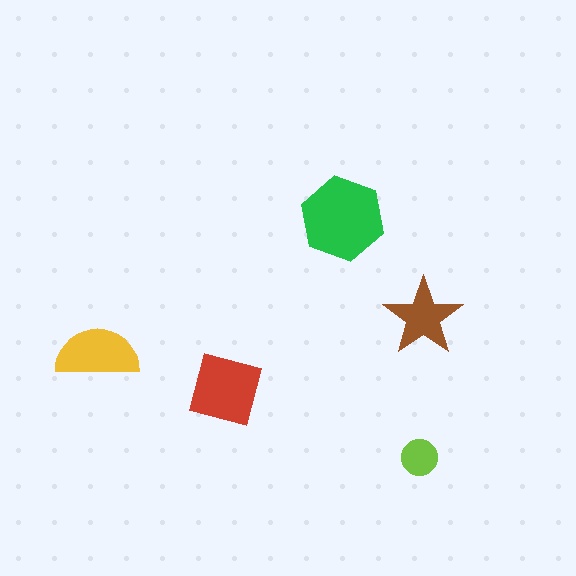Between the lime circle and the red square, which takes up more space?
The red square.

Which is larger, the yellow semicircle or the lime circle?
The yellow semicircle.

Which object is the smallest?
The lime circle.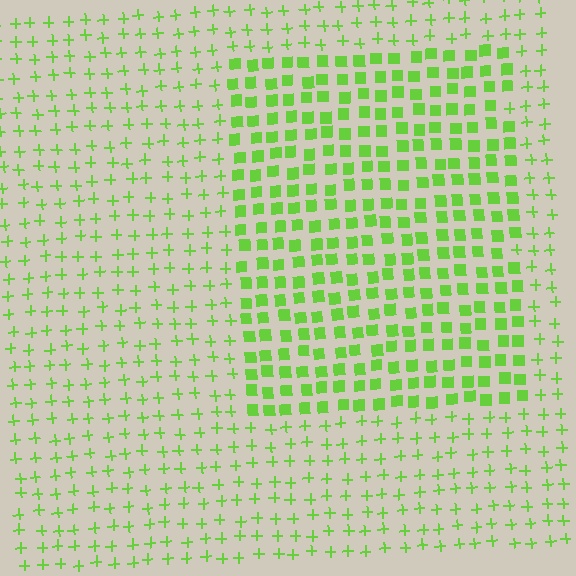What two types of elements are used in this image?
The image uses squares inside the rectangle region and plus signs outside it.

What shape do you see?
I see a rectangle.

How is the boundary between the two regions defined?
The boundary is defined by a change in element shape: squares inside vs. plus signs outside. All elements share the same color and spacing.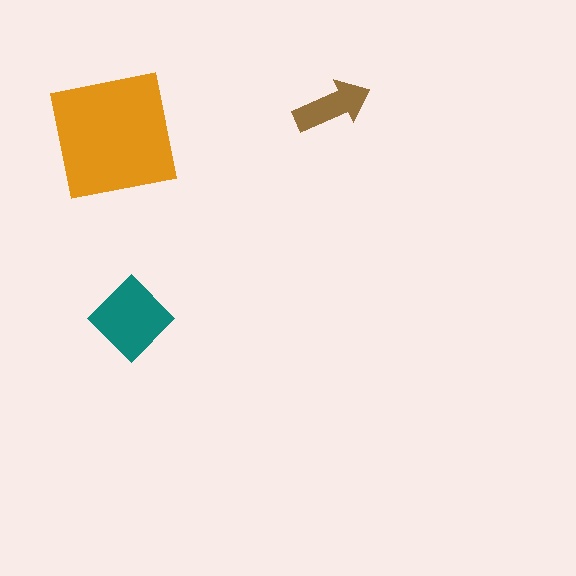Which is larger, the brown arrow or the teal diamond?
The teal diamond.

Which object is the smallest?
The brown arrow.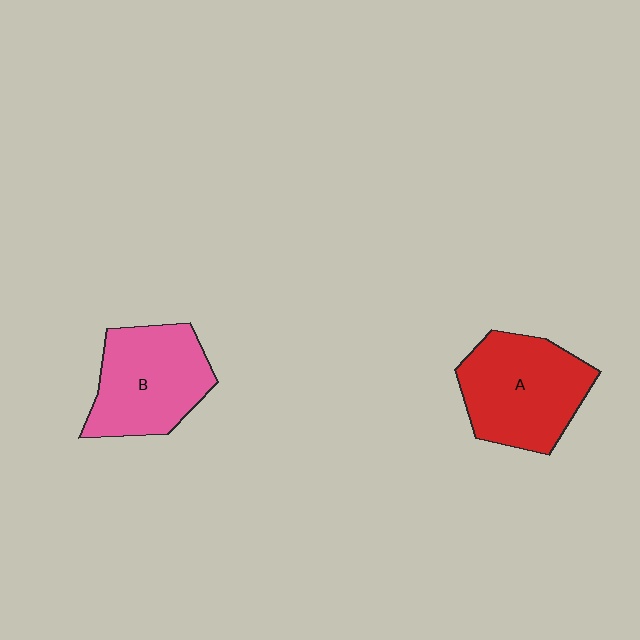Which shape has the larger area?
Shape A (red).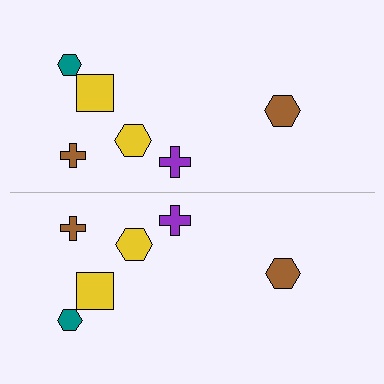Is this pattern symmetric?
Yes, this pattern has bilateral (reflection) symmetry.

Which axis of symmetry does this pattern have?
The pattern has a horizontal axis of symmetry running through the center of the image.